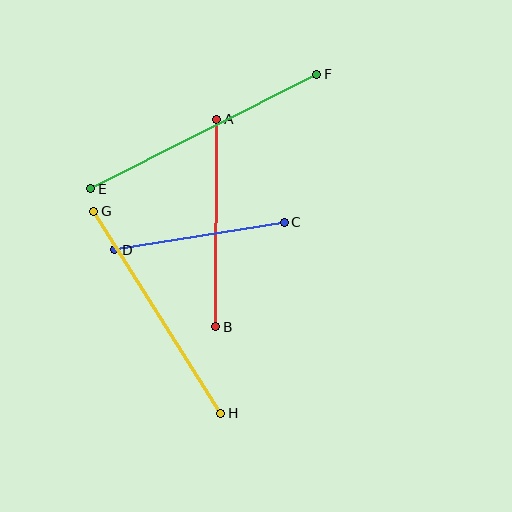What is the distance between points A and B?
The distance is approximately 207 pixels.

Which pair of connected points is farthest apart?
Points E and F are farthest apart.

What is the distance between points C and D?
The distance is approximately 172 pixels.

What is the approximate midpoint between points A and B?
The midpoint is at approximately (216, 223) pixels.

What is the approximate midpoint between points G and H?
The midpoint is at approximately (157, 312) pixels.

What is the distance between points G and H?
The distance is approximately 239 pixels.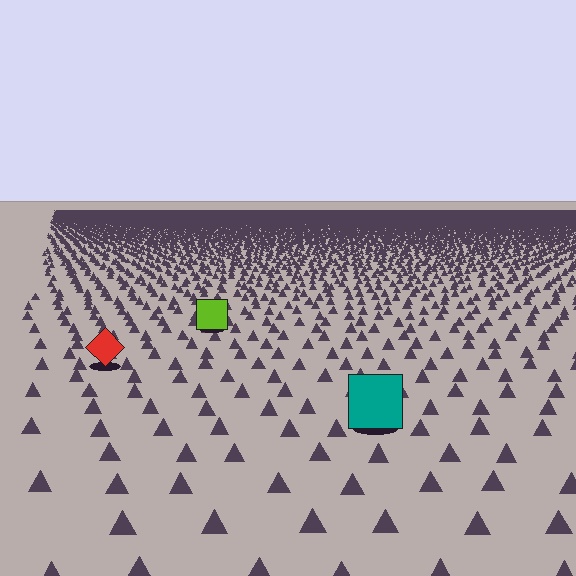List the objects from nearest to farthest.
From nearest to farthest: the teal square, the red diamond, the lime square.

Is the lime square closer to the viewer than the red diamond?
No. The red diamond is closer — you can tell from the texture gradient: the ground texture is coarser near it.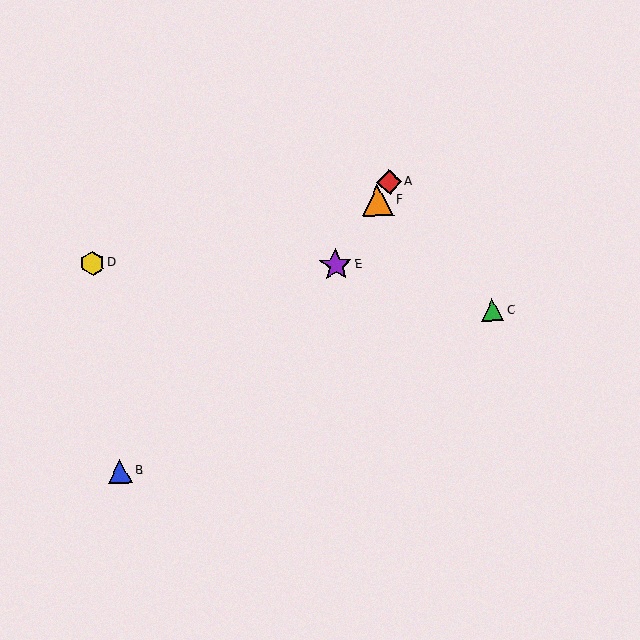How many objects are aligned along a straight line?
3 objects (A, E, F) are aligned along a straight line.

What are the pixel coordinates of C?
Object C is at (492, 310).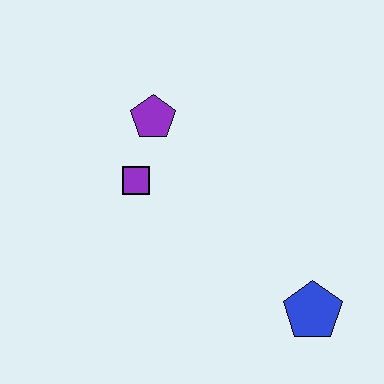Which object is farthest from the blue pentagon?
The purple pentagon is farthest from the blue pentagon.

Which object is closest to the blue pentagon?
The purple square is closest to the blue pentagon.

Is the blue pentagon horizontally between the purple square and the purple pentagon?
No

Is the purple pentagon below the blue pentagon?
No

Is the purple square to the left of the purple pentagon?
Yes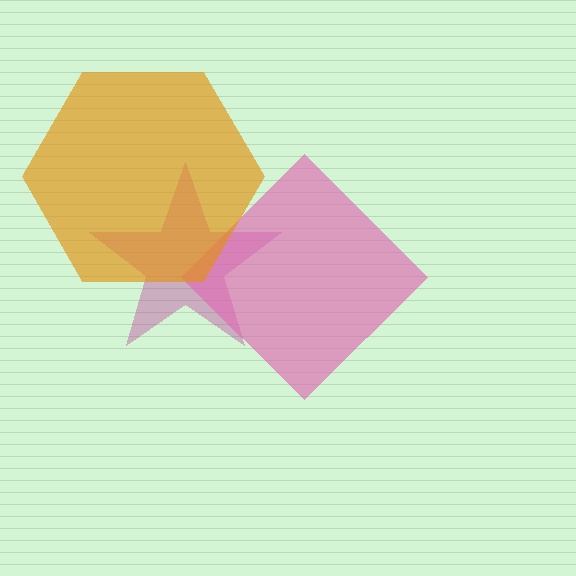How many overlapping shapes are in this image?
There are 3 overlapping shapes in the image.